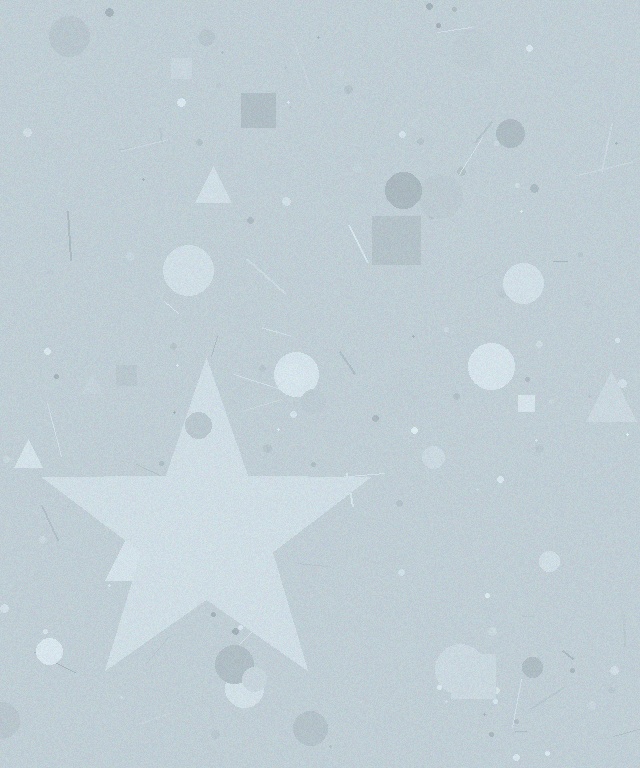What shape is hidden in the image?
A star is hidden in the image.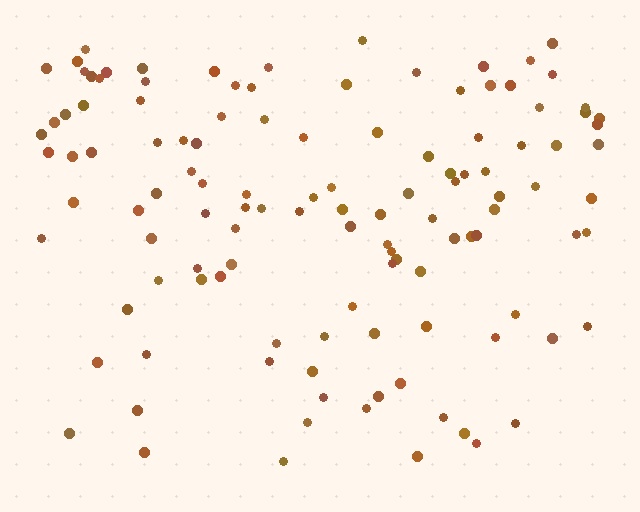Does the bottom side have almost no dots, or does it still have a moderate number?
Still a moderate number, just noticeably fewer than the top.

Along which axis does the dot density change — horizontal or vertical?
Vertical.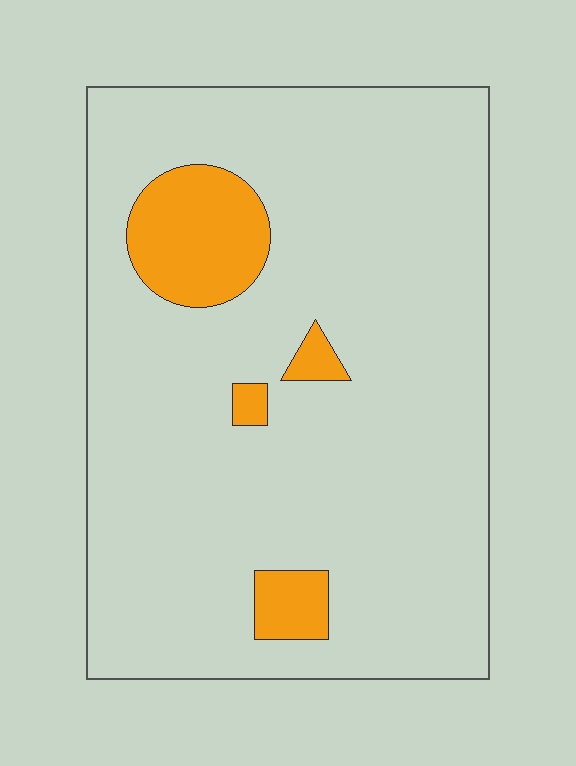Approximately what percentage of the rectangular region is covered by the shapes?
Approximately 10%.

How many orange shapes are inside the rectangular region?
4.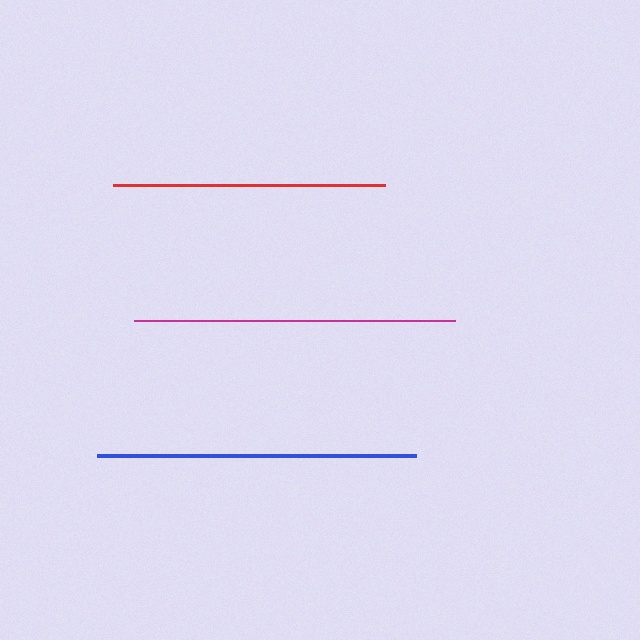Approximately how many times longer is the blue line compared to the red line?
The blue line is approximately 1.2 times the length of the red line.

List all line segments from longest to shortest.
From longest to shortest: magenta, blue, red.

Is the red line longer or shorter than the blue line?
The blue line is longer than the red line.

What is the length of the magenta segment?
The magenta segment is approximately 322 pixels long.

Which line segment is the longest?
The magenta line is the longest at approximately 322 pixels.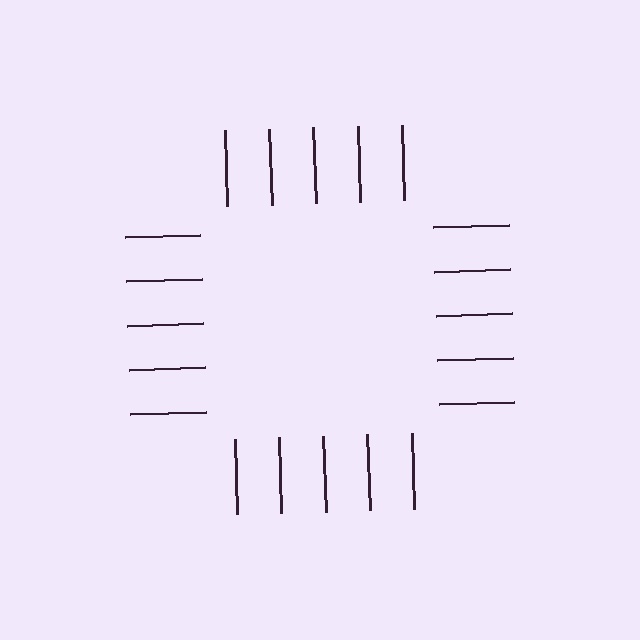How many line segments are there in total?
20 — 5 along each of the 4 edges.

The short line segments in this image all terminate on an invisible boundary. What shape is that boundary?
An illusory square — the line segments terminate on its edges but no continuous stroke is drawn.